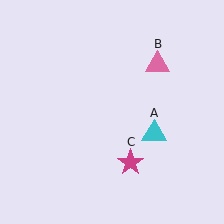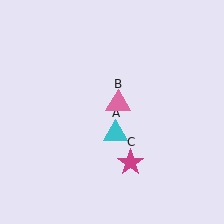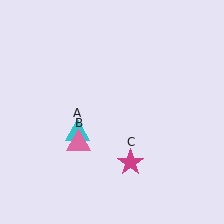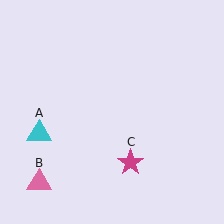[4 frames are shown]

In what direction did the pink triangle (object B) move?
The pink triangle (object B) moved down and to the left.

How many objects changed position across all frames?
2 objects changed position: cyan triangle (object A), pink triangle (object B).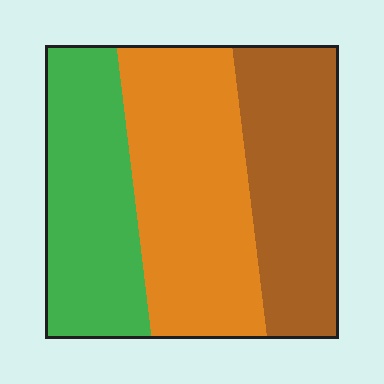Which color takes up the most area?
Orange, at roughly 40%.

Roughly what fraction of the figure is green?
Green takes up about one third (1/3) of the figure.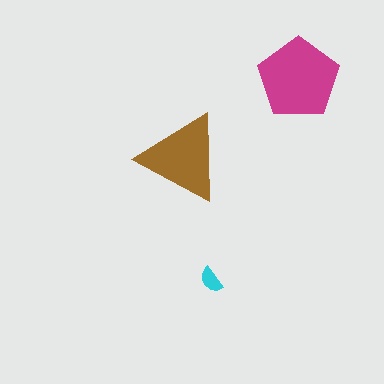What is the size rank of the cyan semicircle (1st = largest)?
3rd.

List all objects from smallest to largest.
The cyan semicircle, the brown triangle, the magenta pentagon.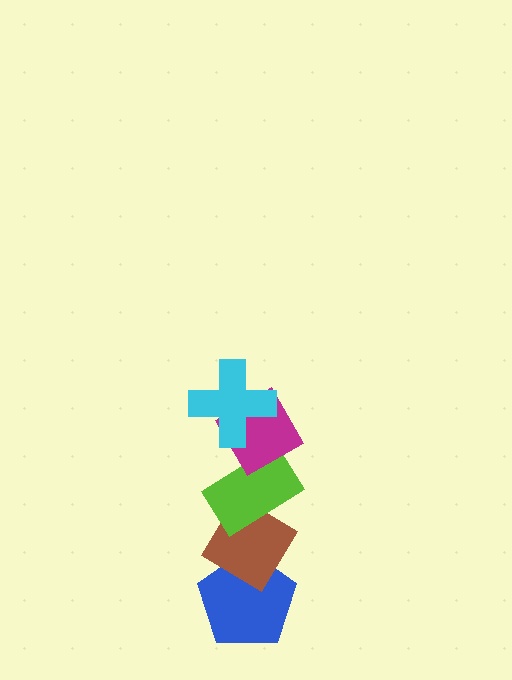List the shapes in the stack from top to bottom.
From top to bottom: the cyan cross, the magenta diamond, the lime rectangle, the brown diamond, the blue pentagon.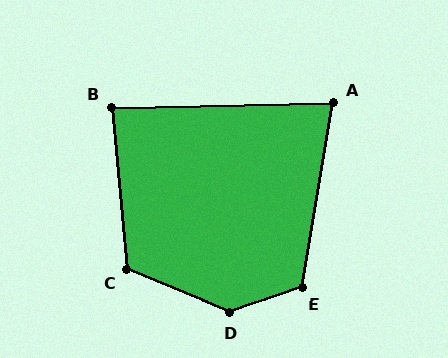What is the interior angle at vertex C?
Approximately 118 degrees (obtuse).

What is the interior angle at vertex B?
Approximately 86 degrees (approximately right).